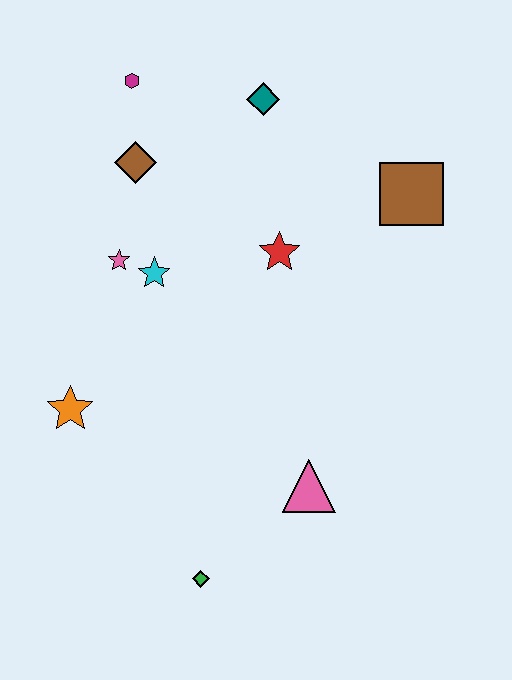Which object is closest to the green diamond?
The pink triangle is closest to the green diamond.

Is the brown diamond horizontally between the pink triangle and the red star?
No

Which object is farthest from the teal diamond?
The green diamond is farthest from the teal diamond.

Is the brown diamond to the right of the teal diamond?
No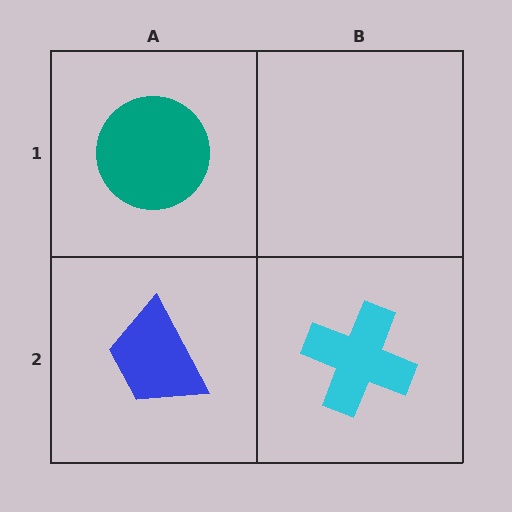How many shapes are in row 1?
1 shape.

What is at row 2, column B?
A cyan cross.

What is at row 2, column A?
A blue trapezoid.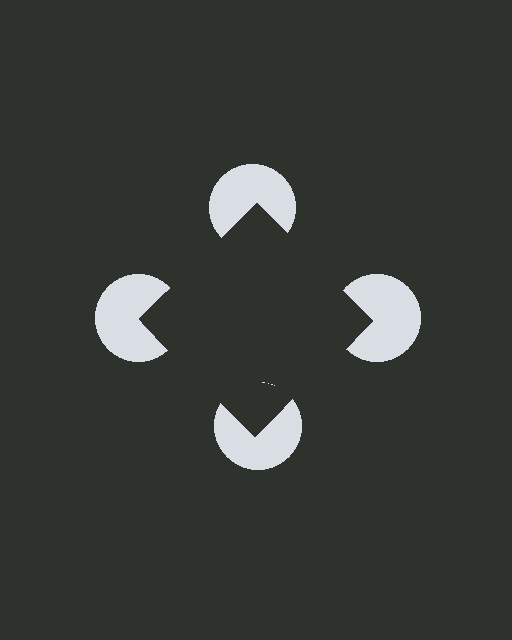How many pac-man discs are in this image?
There are 4 — one at each vertex of the illusory square.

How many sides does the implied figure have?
4 sides.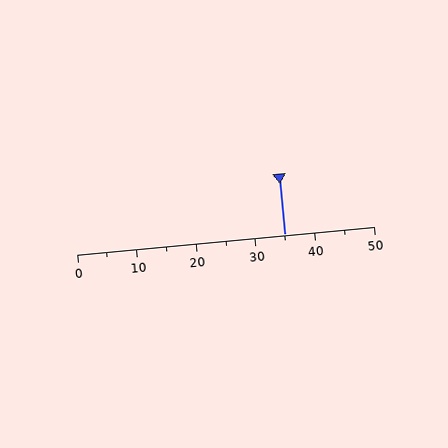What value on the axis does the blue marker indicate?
The marker indicates approximately 35.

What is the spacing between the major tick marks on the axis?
The major ticks are spaced 10 apart.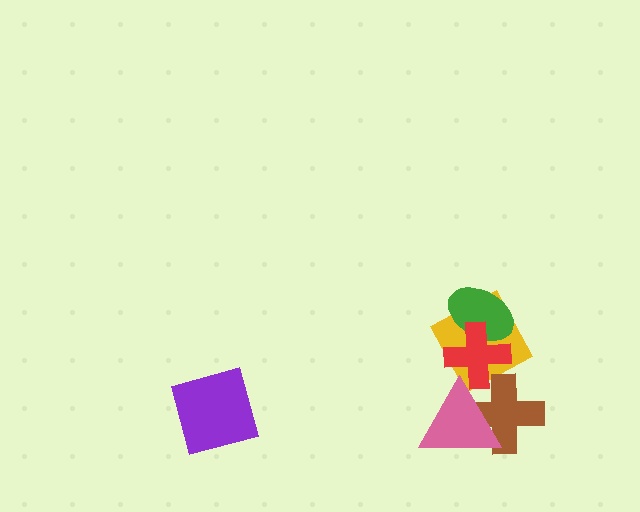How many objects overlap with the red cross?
4 objects overlap with the red cross.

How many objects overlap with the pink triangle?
2 objects overlap with the pink triangle.